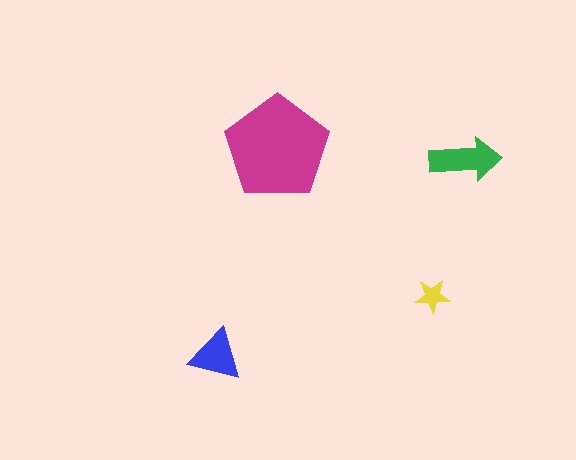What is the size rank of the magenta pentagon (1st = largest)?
1st.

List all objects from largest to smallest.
The magenta pentagon, the green arrow, the blue triangle, the yellow star.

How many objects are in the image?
There are 4 objects in the image.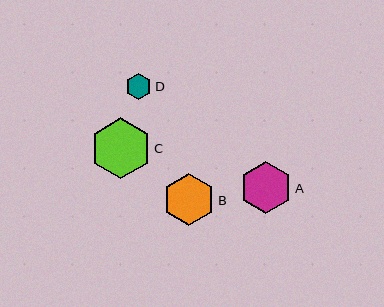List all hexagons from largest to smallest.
From largest to smallest: C, B, A, D.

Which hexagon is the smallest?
Hexagon D is the smallest with a size of approximately 26 pixels.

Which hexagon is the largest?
Hexagon C is the largest with a size of approximately 61 pixels.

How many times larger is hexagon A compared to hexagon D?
Hexagon A is approximately 2.0 times the size of hexagon D.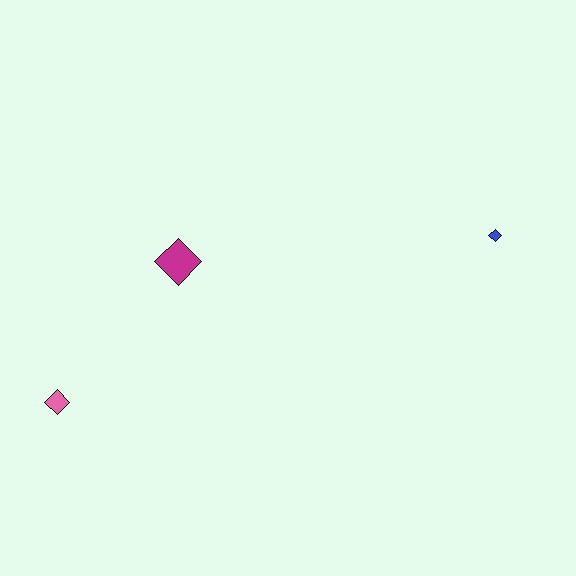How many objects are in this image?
There are 3 objects.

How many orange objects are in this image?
There are no orange objects.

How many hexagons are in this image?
There are no hexagons.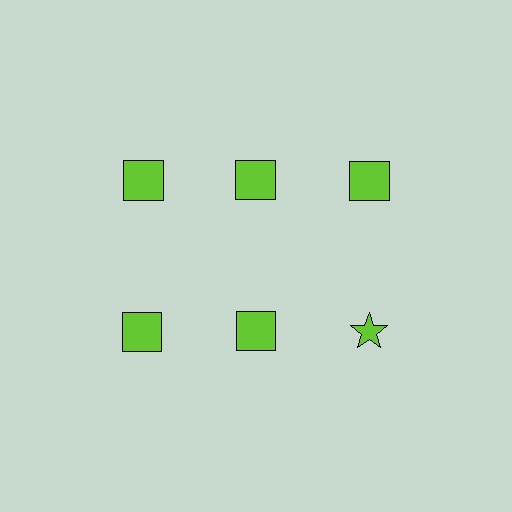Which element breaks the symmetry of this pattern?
The lime star in the second row, center column breaks the symmetry. All other shapes are lime squares.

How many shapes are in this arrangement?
There are 6 shapes arranged in a grid pattern.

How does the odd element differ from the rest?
It has a different shape: star instead of square.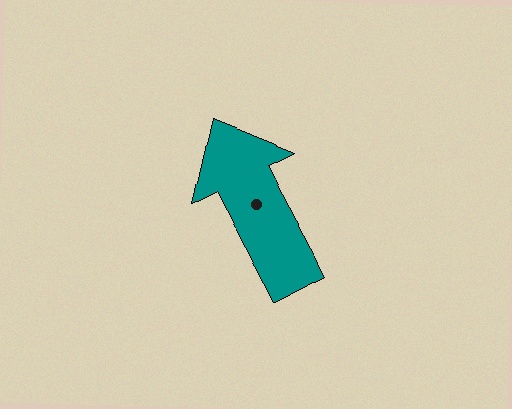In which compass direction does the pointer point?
Northwest.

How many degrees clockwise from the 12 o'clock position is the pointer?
Approximately 332 degrees.